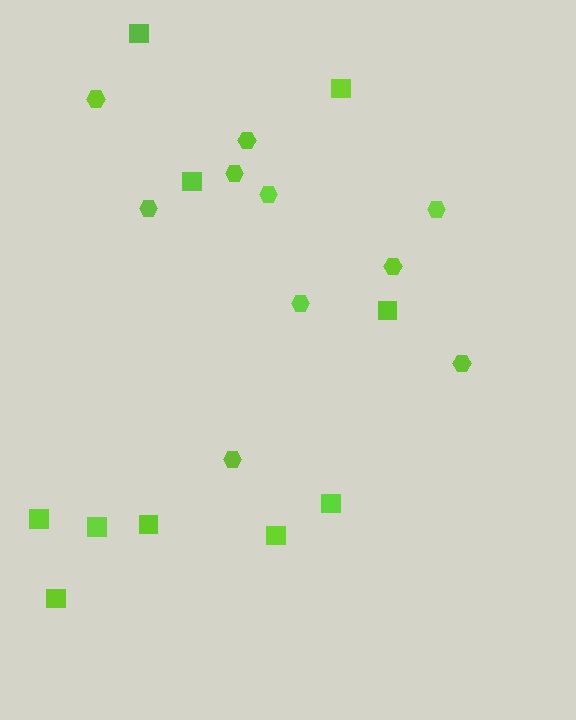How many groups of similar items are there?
There are 2 groups: one group of squares (10) and one group of hexagons (10).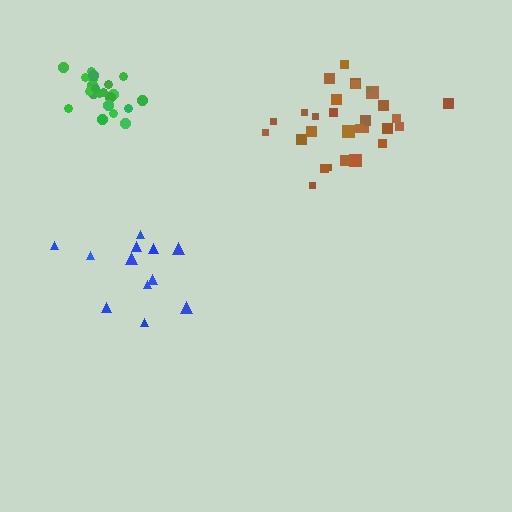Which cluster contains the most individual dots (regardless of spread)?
Brown (29).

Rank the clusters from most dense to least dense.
green, brown, blue.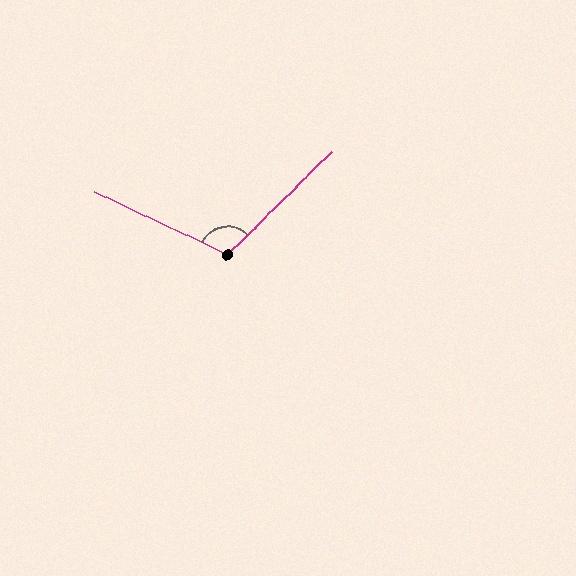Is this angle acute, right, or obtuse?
It is obtuse.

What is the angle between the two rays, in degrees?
Approximately 110 degrees.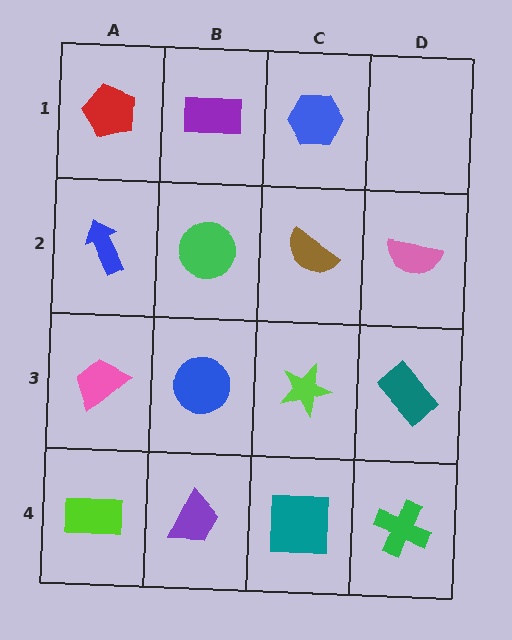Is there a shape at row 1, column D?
No, that cell is empty.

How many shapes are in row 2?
4 shapes.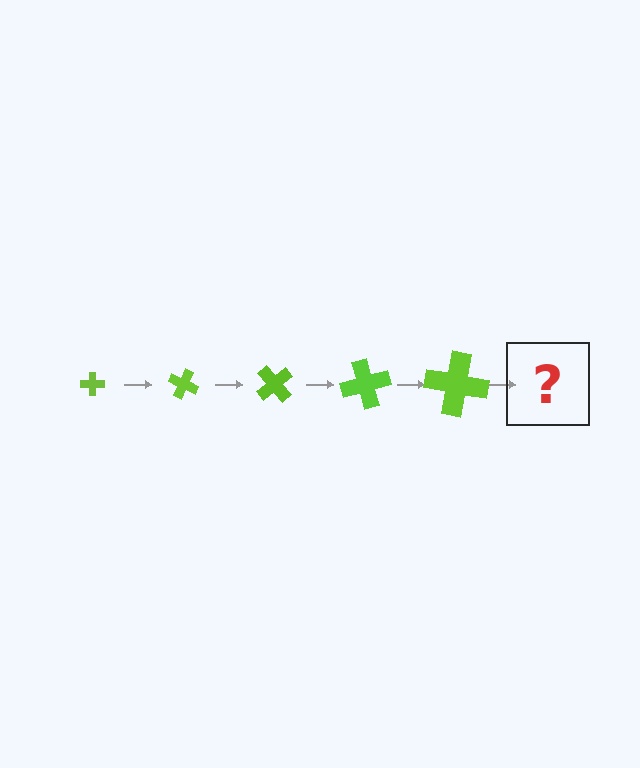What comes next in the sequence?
The next element should be a cross, larger than the previous one and rotated 125 degrees from the start.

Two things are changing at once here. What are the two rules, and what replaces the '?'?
The two rules are that the cross grows larger each step and it rotates 25 degrees each step. The '?' should be a cross, larger than the previous one and rotated 125 degrees from the start.